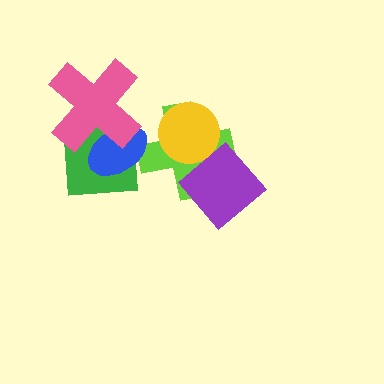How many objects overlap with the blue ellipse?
3 objects overlap with the blue ellipse.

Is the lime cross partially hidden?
Yes, it is partially covered by another shape.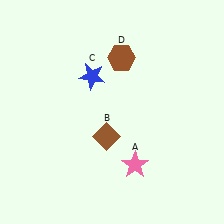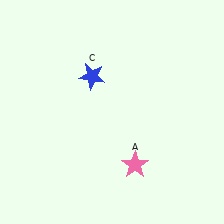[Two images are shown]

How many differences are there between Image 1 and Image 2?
There are 2 differences between the two images.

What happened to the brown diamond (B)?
The brown diamond (B) was removed in Image 2. It was in the bottom-left area of Image 1.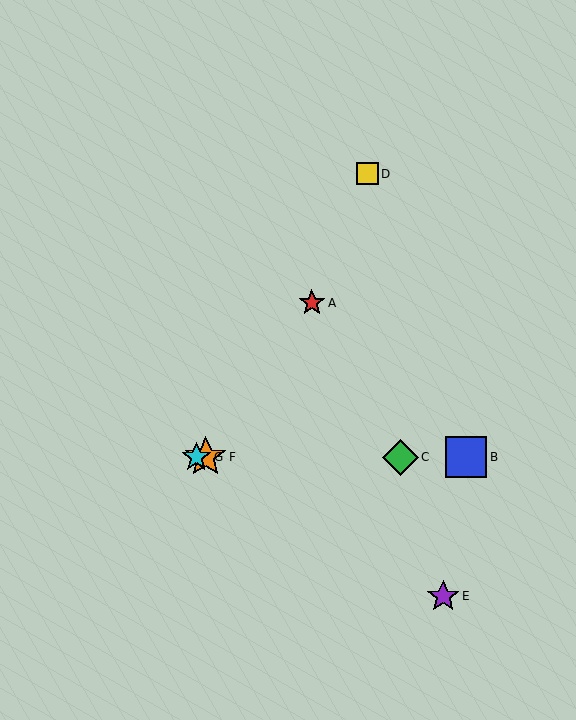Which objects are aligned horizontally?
Objects B, C, F, G are aligned horizontally.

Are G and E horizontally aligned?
No, G is at y≈457 and E is at y≈596.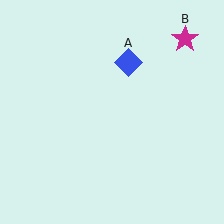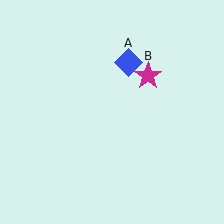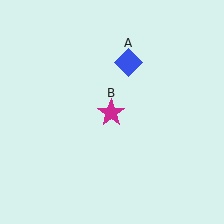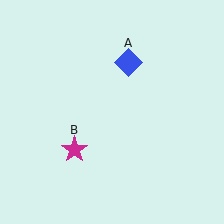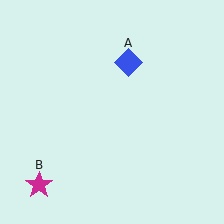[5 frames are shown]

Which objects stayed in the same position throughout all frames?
Blue diamond (object A) remained stationary.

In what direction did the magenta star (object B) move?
The magenta star (object B) moved down and to the left.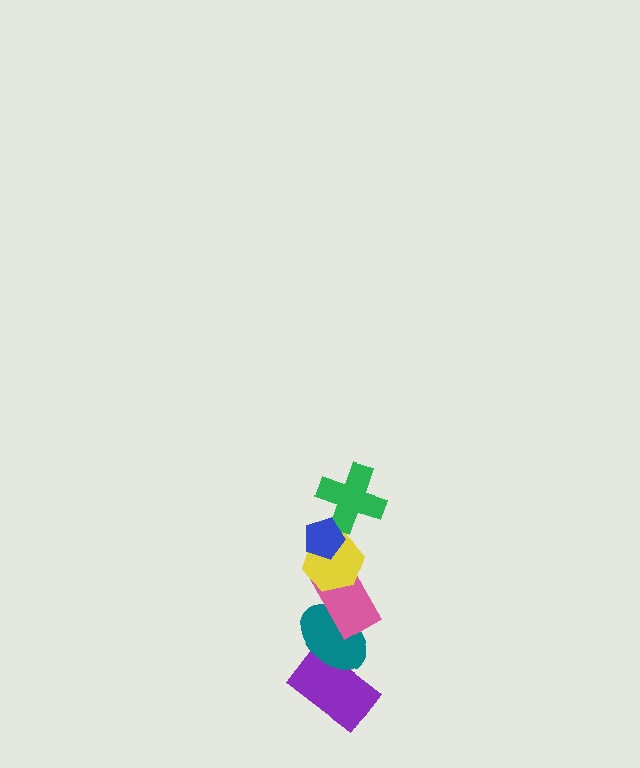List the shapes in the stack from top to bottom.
From top to bottom: the blue pentagon, the green cross, the yellow hexagon, the pink rectangle, the teal ellipse, the purple rectangle.